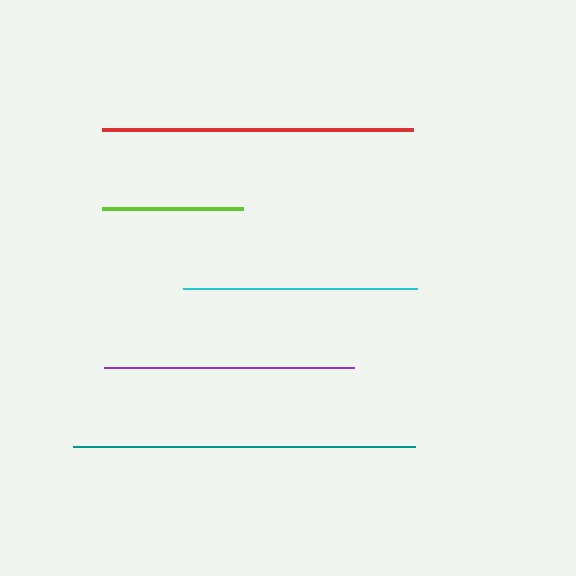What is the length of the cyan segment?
The cyan segment is approximately 234 pixels long.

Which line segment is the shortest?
The lime line is the shortest at approximately 142 pixels.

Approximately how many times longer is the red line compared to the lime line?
The red line is approximately 2.2 times the length of the lime line.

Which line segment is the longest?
The teal line is the longest at approximately 342 pixels.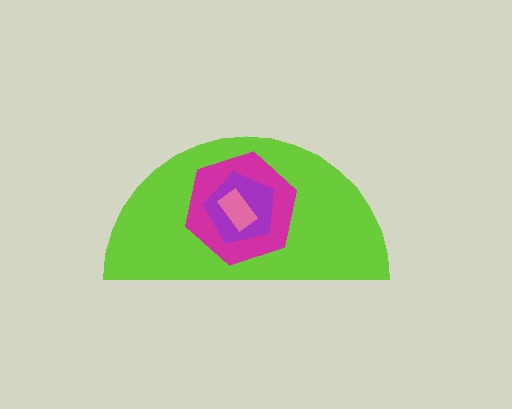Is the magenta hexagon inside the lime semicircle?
Yes.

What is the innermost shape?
The pink rectangle.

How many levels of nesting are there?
4.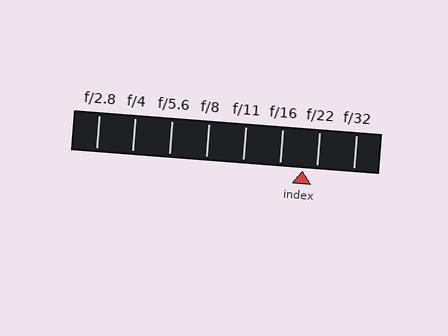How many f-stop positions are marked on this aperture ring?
There are 8 f-stop positions marked.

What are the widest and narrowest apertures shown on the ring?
The widest aperture shown is f/2.8 and the narrowest is f/32.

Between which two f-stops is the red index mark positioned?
The index mark is between f/16 and f/22.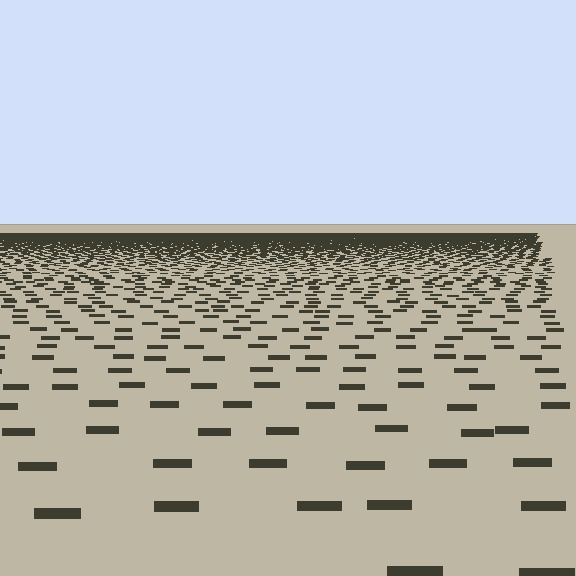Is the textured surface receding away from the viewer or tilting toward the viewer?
The surface is receding away from the viewer. Texture elements get smaller and denser toward the top.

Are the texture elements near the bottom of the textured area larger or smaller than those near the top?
Larger. Near the bottom, elements are closer to the viewer and appear at a bigger on-screen size.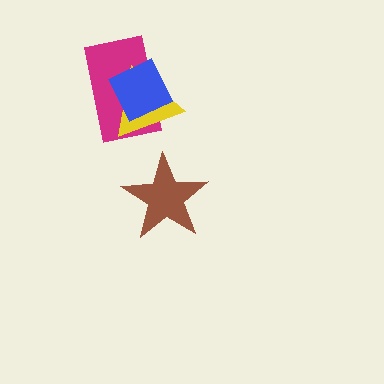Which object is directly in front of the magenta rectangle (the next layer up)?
The yellow triangle is directly in front of the magenta rectangle.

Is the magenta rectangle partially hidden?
Yes, it is partially covered by another shape.